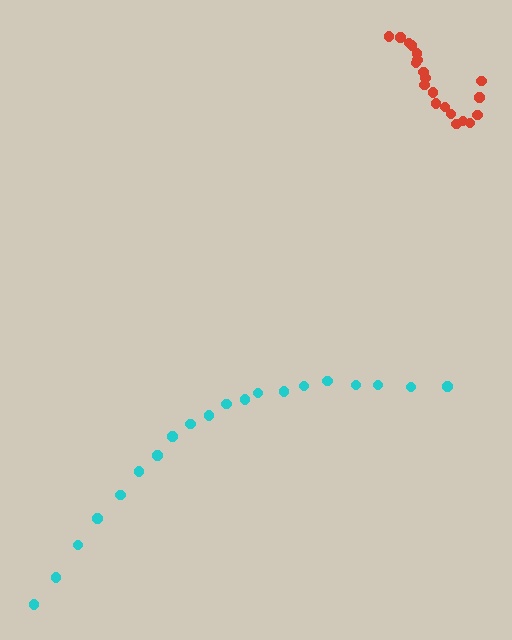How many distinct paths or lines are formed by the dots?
There are 2 distinct paths.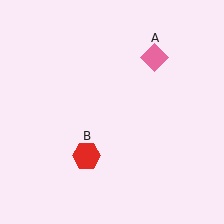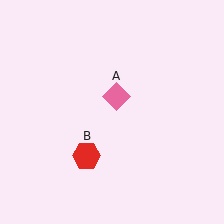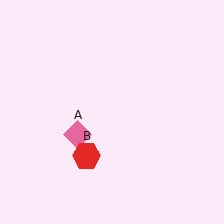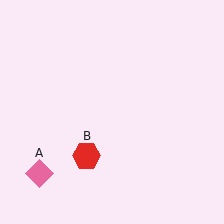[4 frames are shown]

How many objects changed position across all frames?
1 object changed position: pink diamond (object A).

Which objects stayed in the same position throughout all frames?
Red hexagon (object B) remained stationary.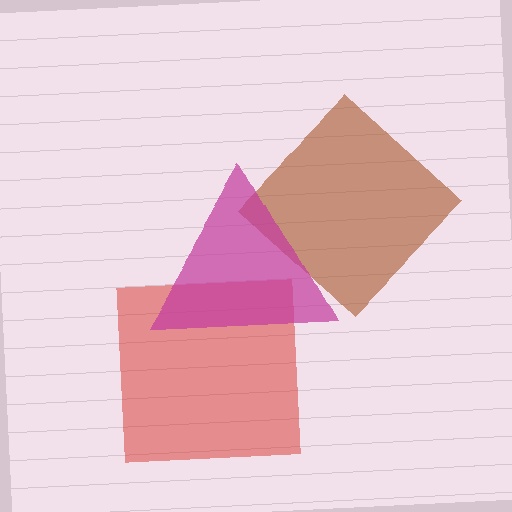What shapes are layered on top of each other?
The layered shapes are: a brown diamond, a red square, a magenta triangle.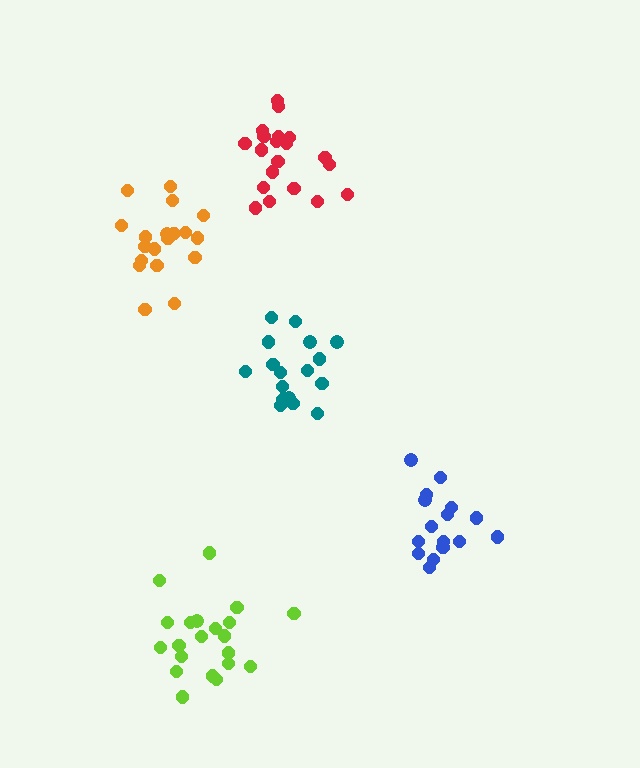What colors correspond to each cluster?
The clusters are colored: red, teal, orange, lime, blue.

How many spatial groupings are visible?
There are 5 spatial groupings.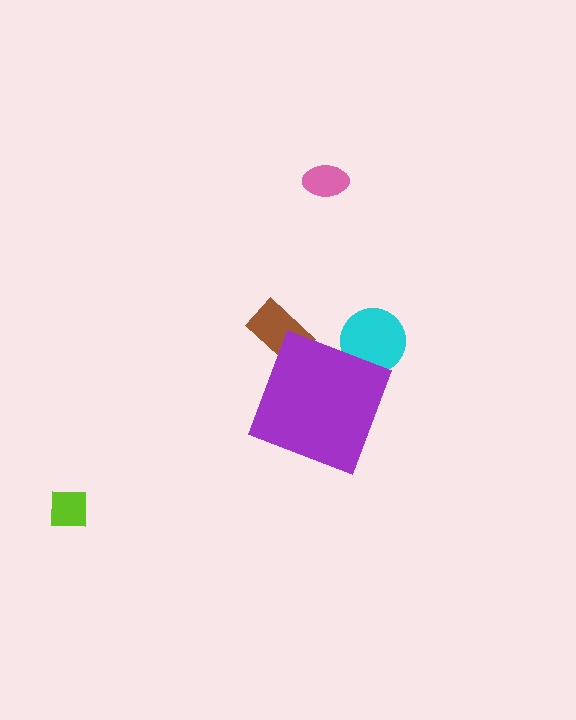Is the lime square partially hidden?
No, the lime square is fully visible.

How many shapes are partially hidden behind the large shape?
2 shapes are partially hidden.